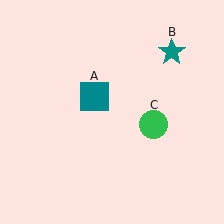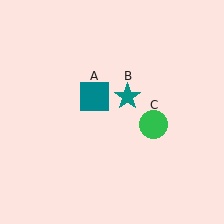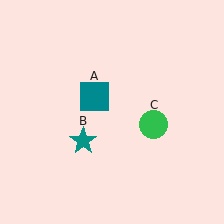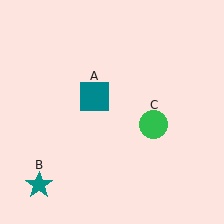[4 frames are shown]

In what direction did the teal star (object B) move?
The teal star (object B) moved down and to the left.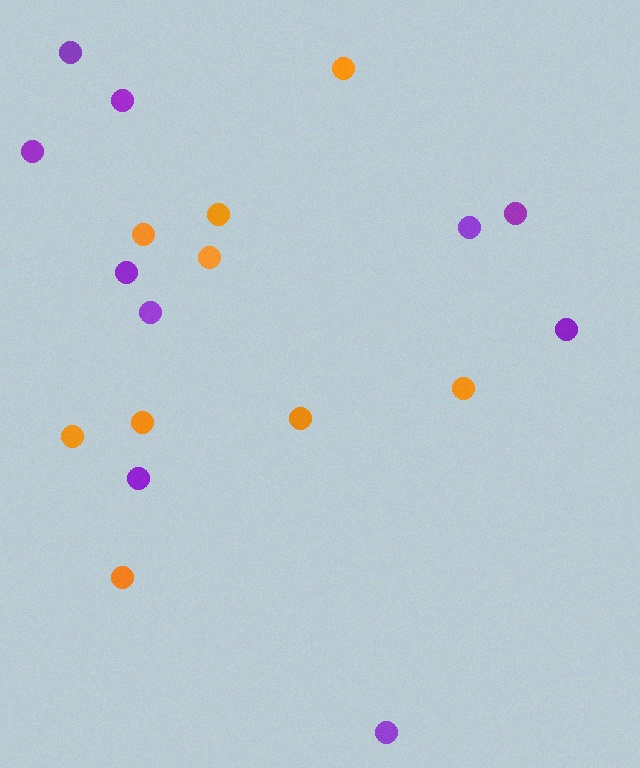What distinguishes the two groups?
There are 2 groups: one group of orange circles (9) and one group of purple circles (10).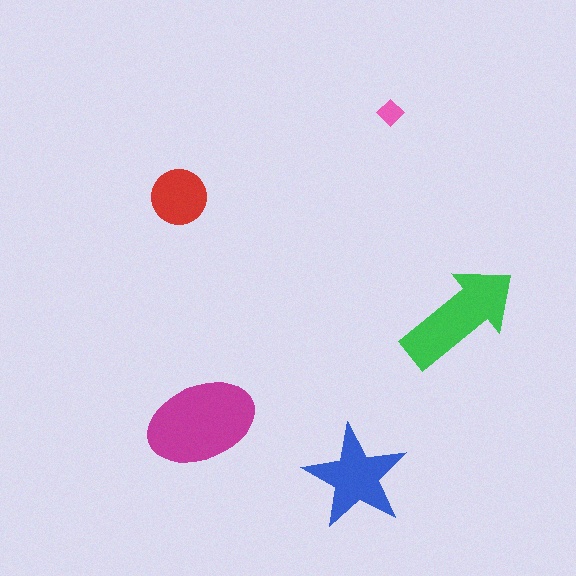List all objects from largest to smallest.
The magenta ellipse, the green arrow, the blue star, the red circle, the pink diamond.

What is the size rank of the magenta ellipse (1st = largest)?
1st.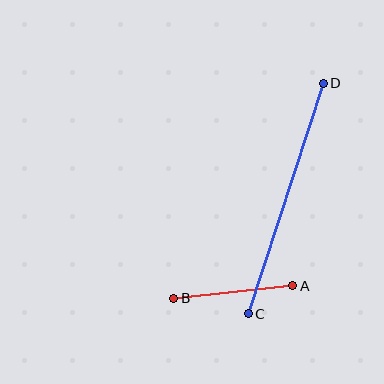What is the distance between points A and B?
The distance is approximately 120 pixels.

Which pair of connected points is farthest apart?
Points C and D are farthest apart.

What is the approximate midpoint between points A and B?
The midpoint is at approximately (233, 292) pixels.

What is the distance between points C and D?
The distance is approximately 242 pixels.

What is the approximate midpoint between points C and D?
The midpoint is at approximately (286, 198) pixels.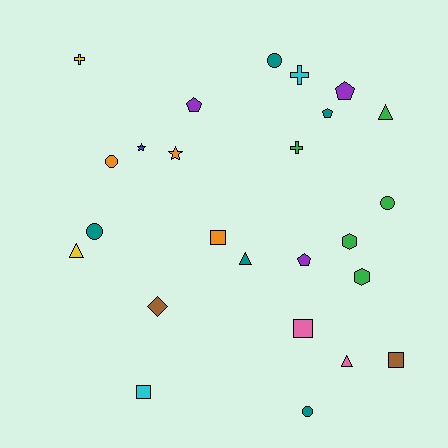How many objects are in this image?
There are 25 objects.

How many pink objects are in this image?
There are 2 pink objects.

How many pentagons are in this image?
There are 4 pentagons.